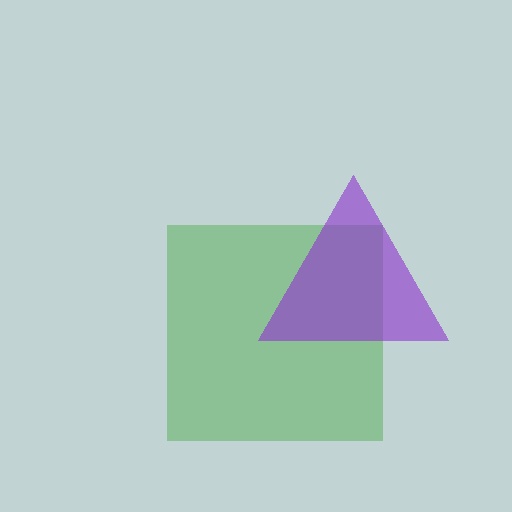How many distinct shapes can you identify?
There are 2 distinct shapes: a green square, a purple triangle.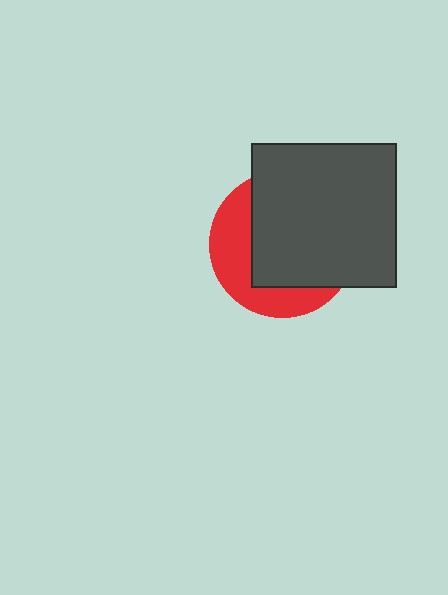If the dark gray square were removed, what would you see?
You would see the complete red circle.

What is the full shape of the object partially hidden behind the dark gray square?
The partially hidden object is a red circle.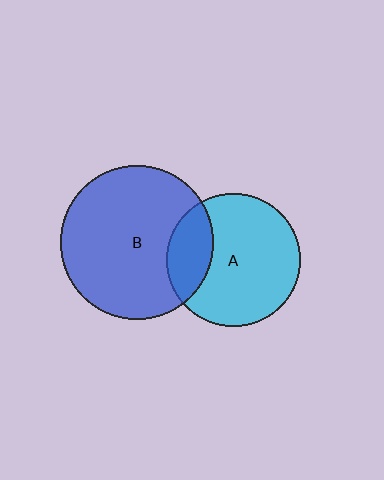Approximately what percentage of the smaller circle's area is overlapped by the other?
Approximately 25%.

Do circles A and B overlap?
Yes.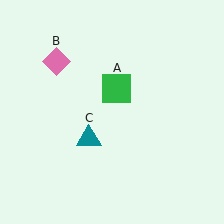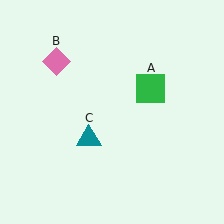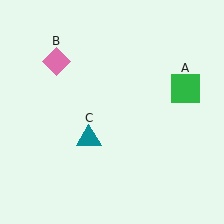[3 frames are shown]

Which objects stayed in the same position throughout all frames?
Pink diamond (object B) and teal triangle (object C) remained stationary.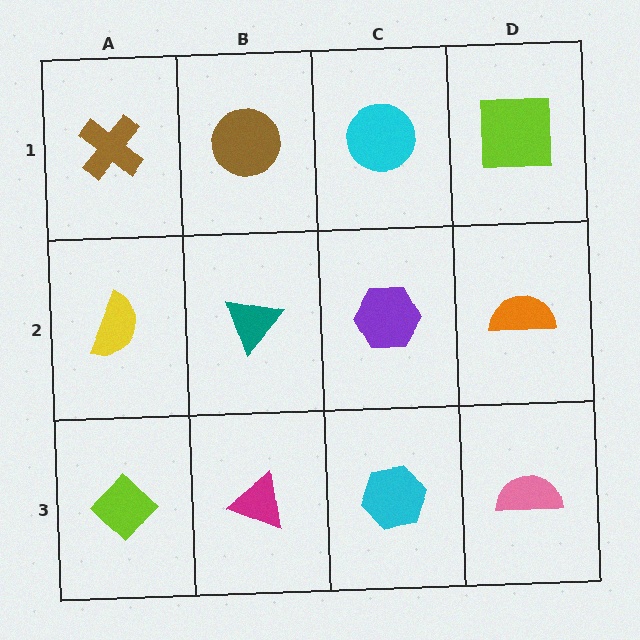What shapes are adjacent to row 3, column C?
A purple hexagon (row 2, column C), a magenta triangle (row 3, column B), a pink semicircle (row 3, column D).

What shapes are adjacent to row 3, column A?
A yellow semicircle (row 2, column A), a magenta triangle (row 3, column B).